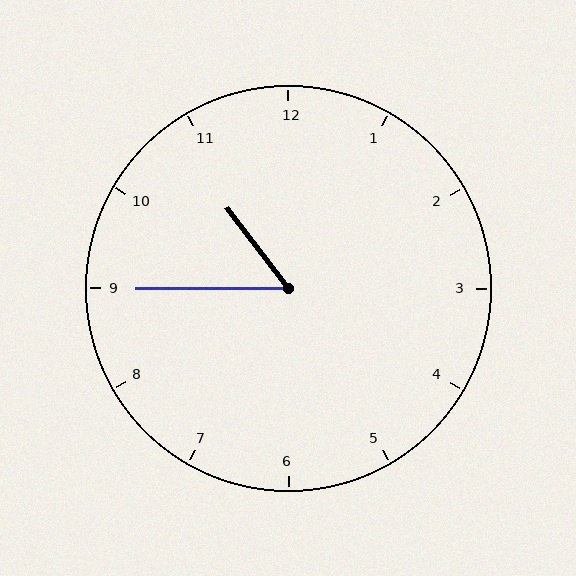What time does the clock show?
10:45.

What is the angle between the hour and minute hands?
Approximately 52 degrees.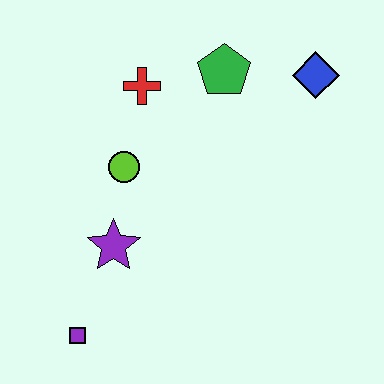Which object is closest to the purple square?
The purple star is closest to the purple square.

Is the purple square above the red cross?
No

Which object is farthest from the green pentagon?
The purple square is farthest from the green pentagon.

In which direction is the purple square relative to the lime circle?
The purple square is below the lime circle.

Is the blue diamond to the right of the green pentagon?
Yes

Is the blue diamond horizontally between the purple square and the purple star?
No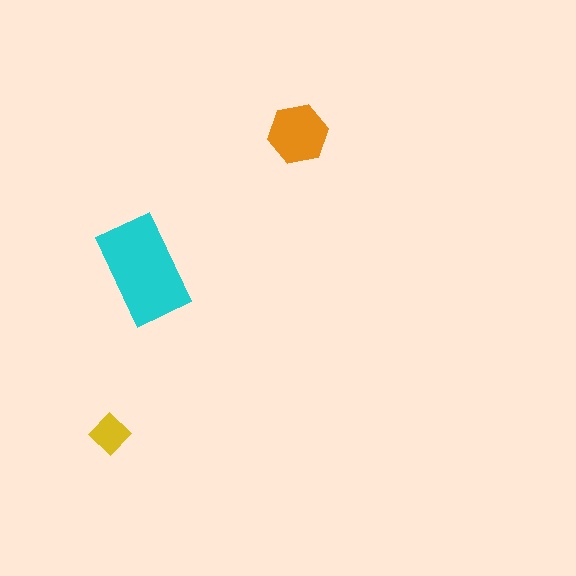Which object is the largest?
The cyan rectangle.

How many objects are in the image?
There are 3 objects in the image.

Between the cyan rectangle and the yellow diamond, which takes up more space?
The cyan rectangle.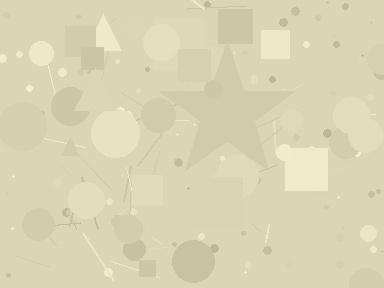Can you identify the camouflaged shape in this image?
The camouflaged shape is a star.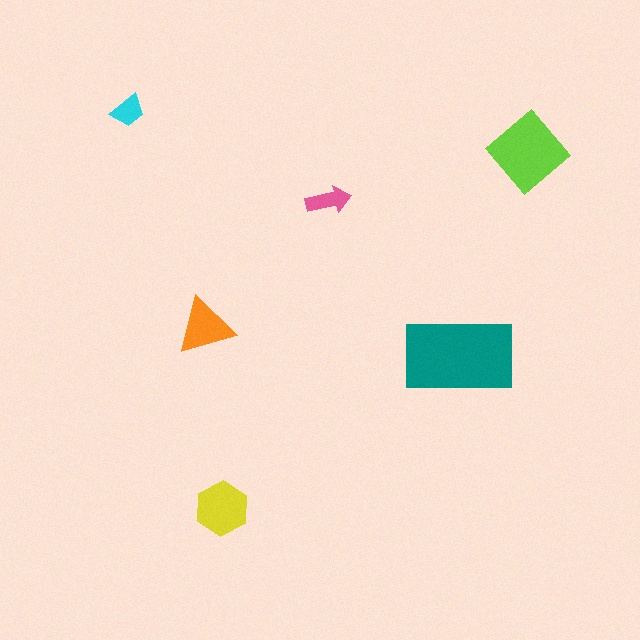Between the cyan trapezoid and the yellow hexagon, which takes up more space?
The yellow hexagon.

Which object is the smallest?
The cyan trapezoid.